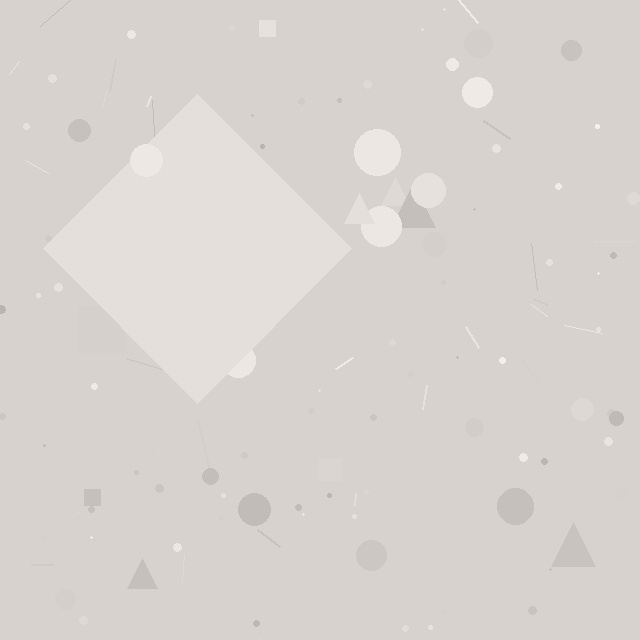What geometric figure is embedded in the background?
A diamond is embedded in the background.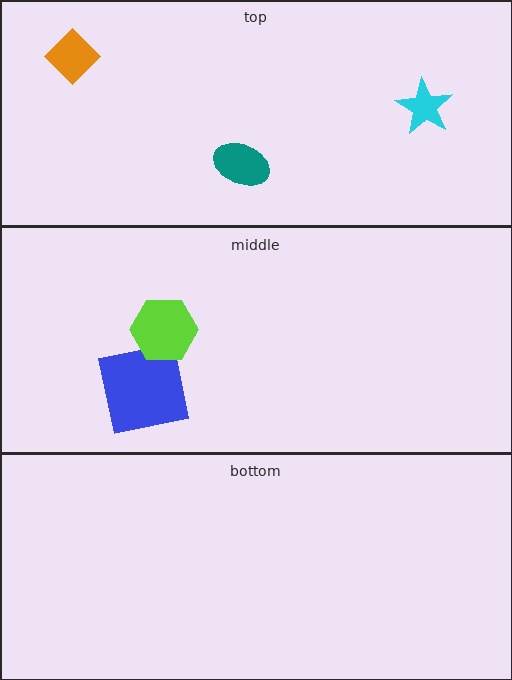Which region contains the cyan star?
The top region.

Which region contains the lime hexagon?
The middle region.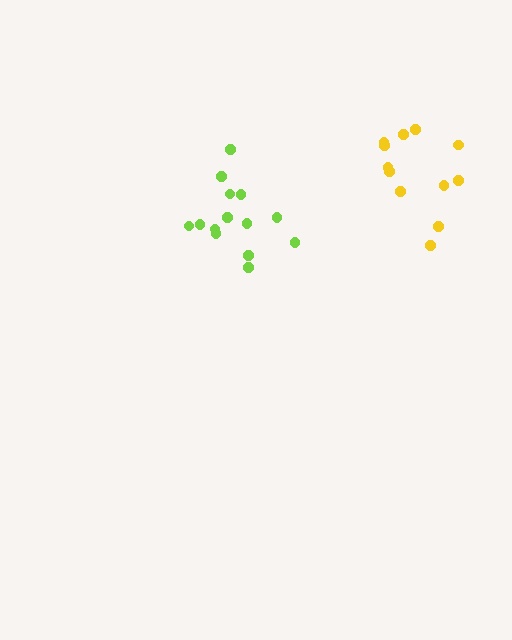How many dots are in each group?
Group 1: 12 dots, Group 2: 14 dots (26 total).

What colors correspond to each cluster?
The clusters are colored: yellow, lime.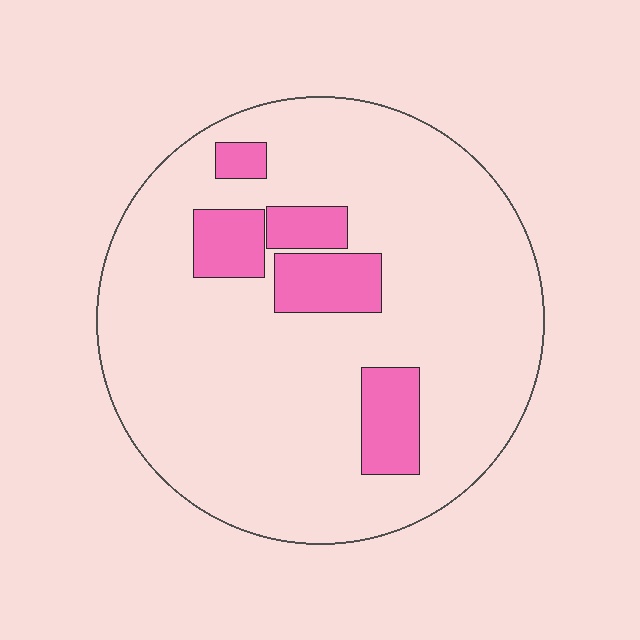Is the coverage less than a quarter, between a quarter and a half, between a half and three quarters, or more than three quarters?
Less than a quarter.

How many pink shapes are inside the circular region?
5.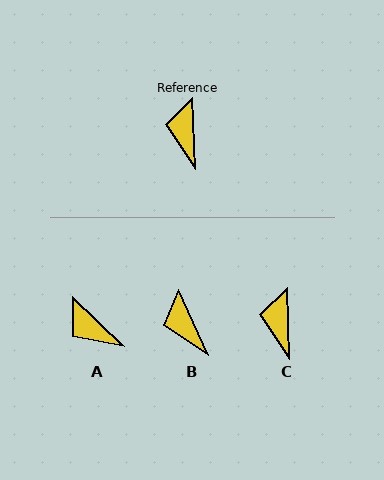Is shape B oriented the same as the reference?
No, it is off by about 23 degrees.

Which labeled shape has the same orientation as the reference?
C.